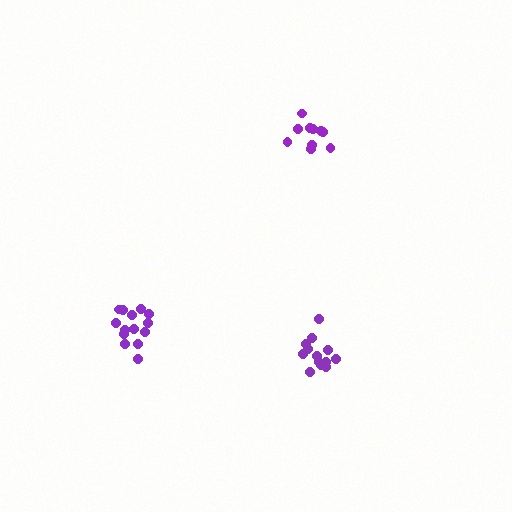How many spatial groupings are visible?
There are 3 spatial groupings.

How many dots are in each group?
Group 1: 14 dots, Group 2: 10 dots, Group 3: 14 dots (38 total).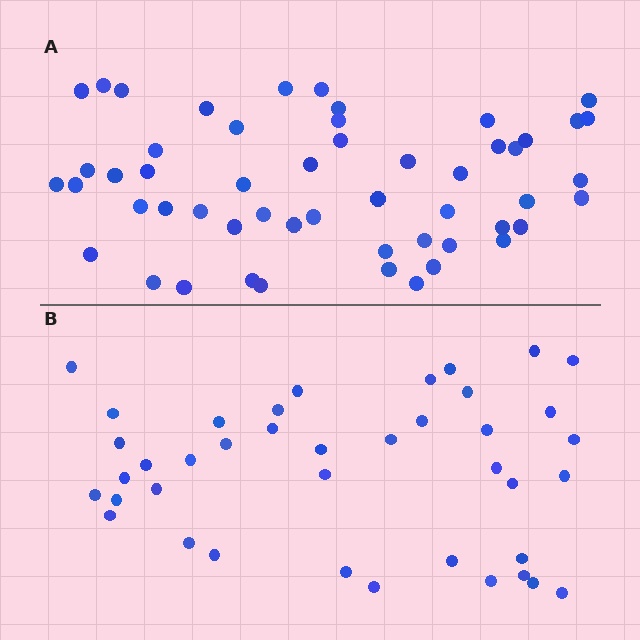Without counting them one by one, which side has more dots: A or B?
Region A (the top region) has more dots.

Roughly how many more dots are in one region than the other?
Region A has approximately 15 more dots than region B.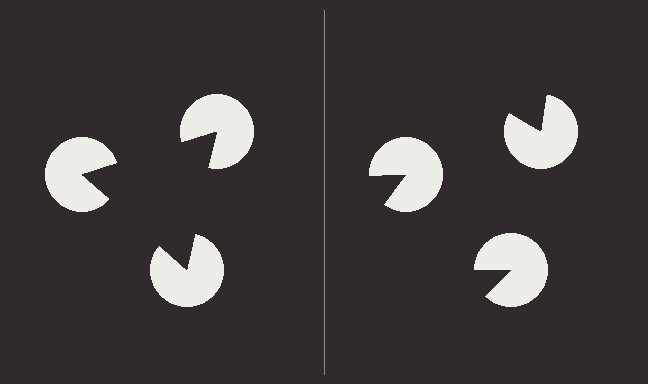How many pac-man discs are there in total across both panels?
6 — 3 on each side.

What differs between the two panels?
The pac-man discs are positioned identically on both sides; only the wedge orientations differ. On the left they align to a triangle; on the right they are misaligned.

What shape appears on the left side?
An illusory triangle.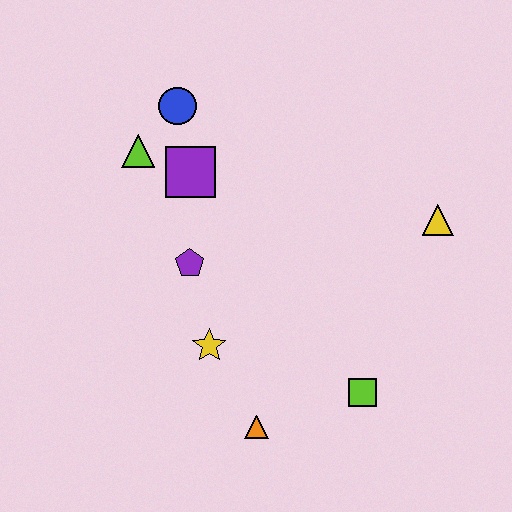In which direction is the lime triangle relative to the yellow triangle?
The lime triangle is to the left of the yellow triangle.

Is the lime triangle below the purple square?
No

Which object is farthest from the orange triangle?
The blue circle is farthest from the orange triangle.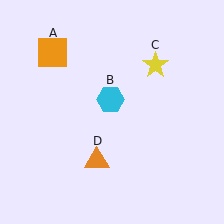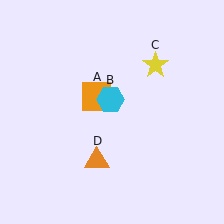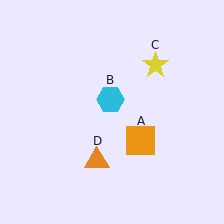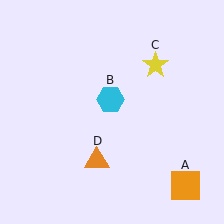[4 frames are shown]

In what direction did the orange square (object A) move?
The orange square (object A) moved down and to the right.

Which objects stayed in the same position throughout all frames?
Cyan hexagon (object B) and yellow star (object C) and orange triangle (object D) remained stationary.